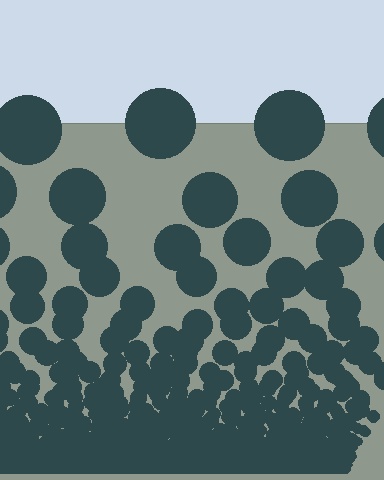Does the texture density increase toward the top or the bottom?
Density increases toward the bottom.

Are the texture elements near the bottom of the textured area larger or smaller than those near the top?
Smaller. The gradient is inverted — elements near the bottom are smaller and denser.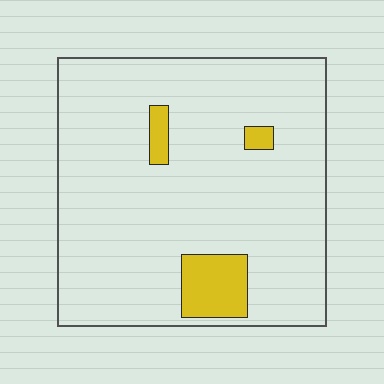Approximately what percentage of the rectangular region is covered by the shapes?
Approximately 10%.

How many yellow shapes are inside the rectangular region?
3.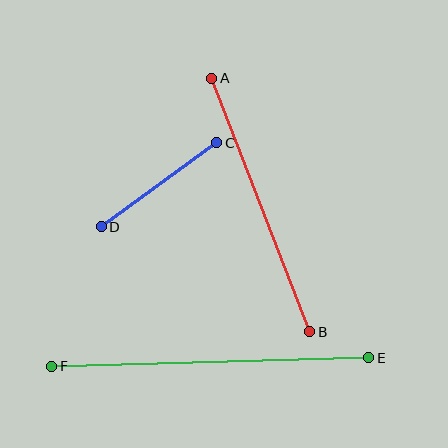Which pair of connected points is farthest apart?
Points E and F are farthest apart.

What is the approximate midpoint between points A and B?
The midpoint is at approximately (261, 205) pixels.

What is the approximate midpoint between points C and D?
The midpoint is at approximately (159, 185) pixels.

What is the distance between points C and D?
The distance is approximately 143 pixels.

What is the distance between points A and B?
The distance is approximately 272 pixels.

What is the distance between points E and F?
The distance is approximately 317 pixels.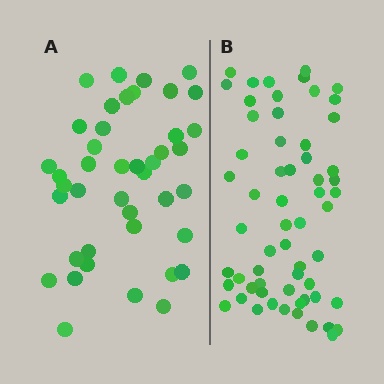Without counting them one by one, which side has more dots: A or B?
Region B (the right region) has more dots.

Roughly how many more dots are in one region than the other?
Region B has approximately 20 more dots than region A.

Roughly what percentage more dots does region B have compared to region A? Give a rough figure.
About 45% more.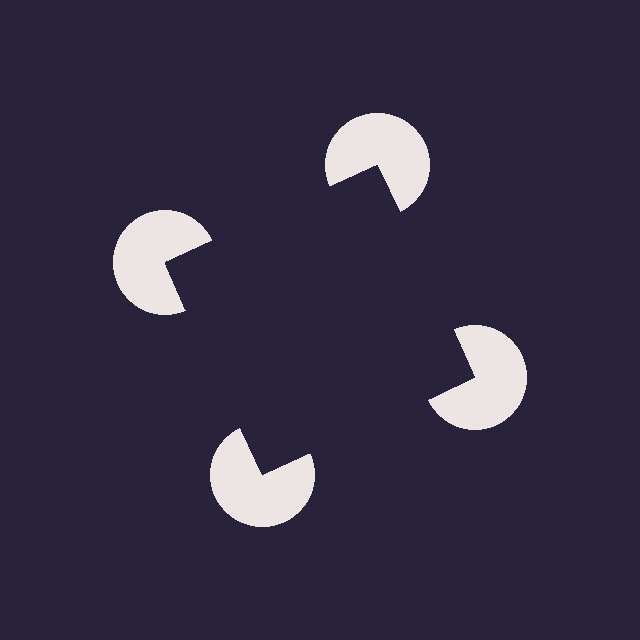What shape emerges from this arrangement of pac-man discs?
An illusory square — its edges are inferred from the aligned wedge cuts in the pac-man discs, not physically drawn.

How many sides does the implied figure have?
4 sides.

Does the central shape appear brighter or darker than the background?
It typically appears slightly darker than the background, even though no actual brightness change is drawn.